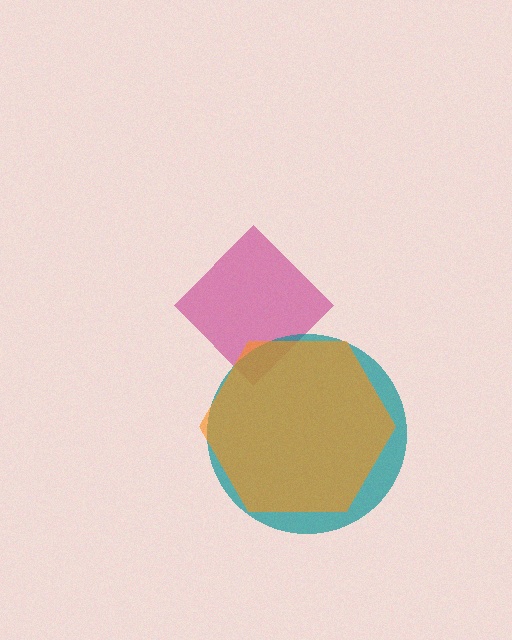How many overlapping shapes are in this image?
There are 3 overlapping shapes in the image.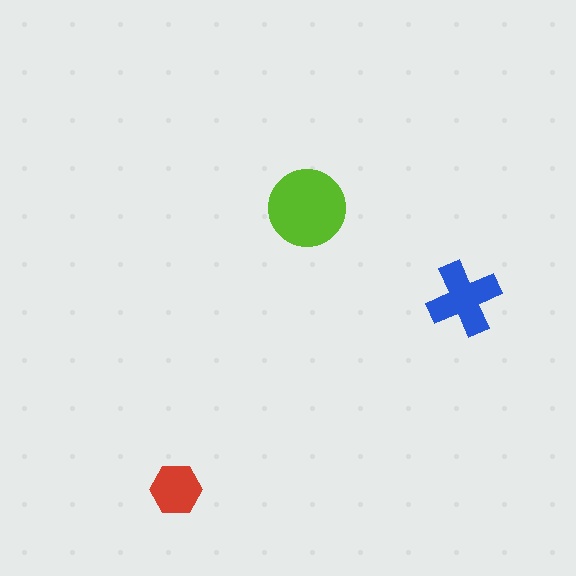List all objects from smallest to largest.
The red hexagon, the blue cross, the lime circle.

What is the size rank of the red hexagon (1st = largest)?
3rd.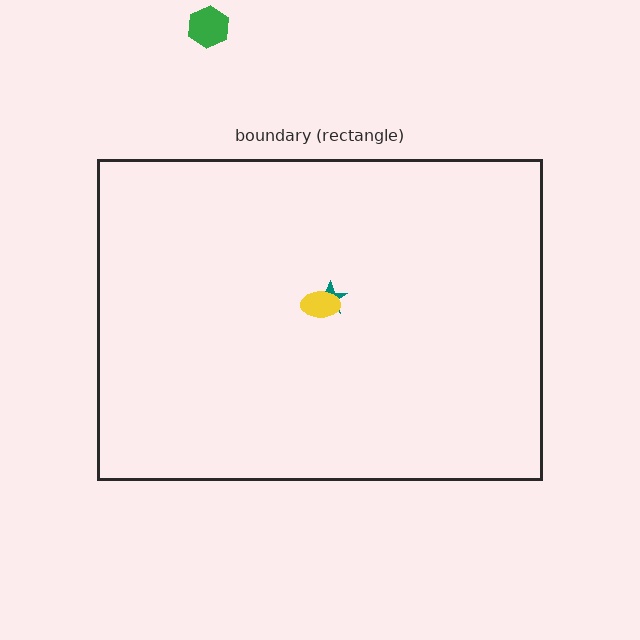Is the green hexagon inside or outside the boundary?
Outside.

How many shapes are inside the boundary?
2 inside, 1 outside.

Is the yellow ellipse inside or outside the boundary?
Inside.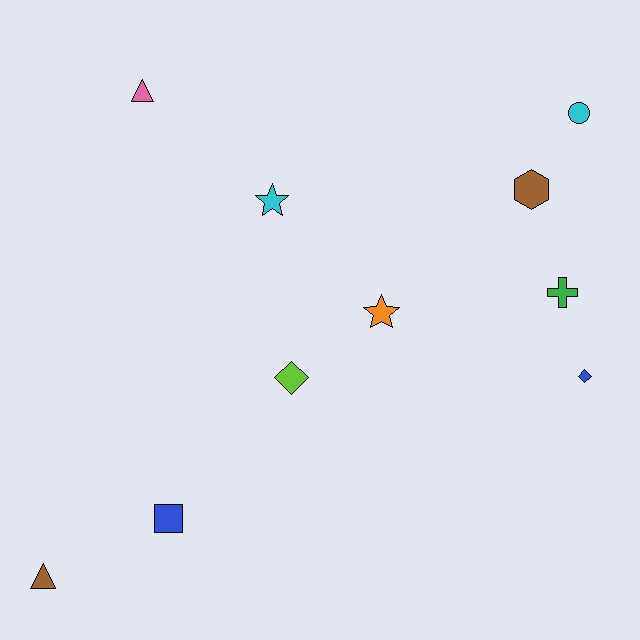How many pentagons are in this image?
There are no pentagons.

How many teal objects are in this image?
There are no teal objects.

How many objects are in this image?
There are 10 objects.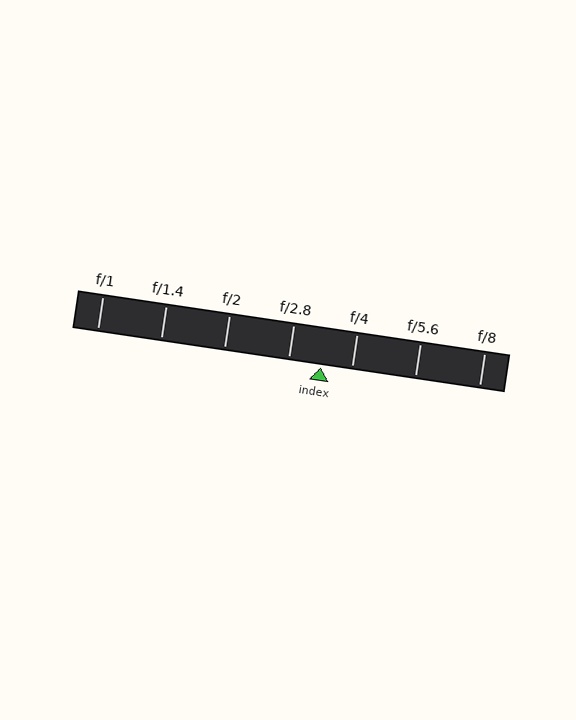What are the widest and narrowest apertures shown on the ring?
The widest aperture shown is f/1 and the narrowest is f/8.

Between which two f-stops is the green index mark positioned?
The index mark is between f/2.8 and f/4.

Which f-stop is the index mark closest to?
The index mark is closest to f/4.